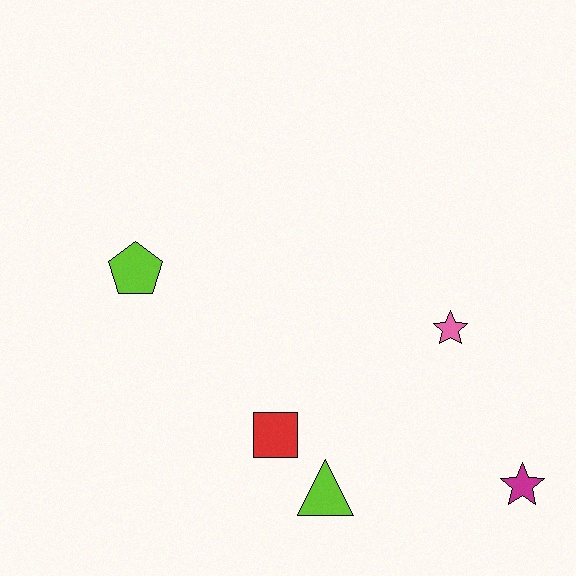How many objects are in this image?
There are 5 objects.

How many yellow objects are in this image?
There are no yellow objects.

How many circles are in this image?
There are no circles.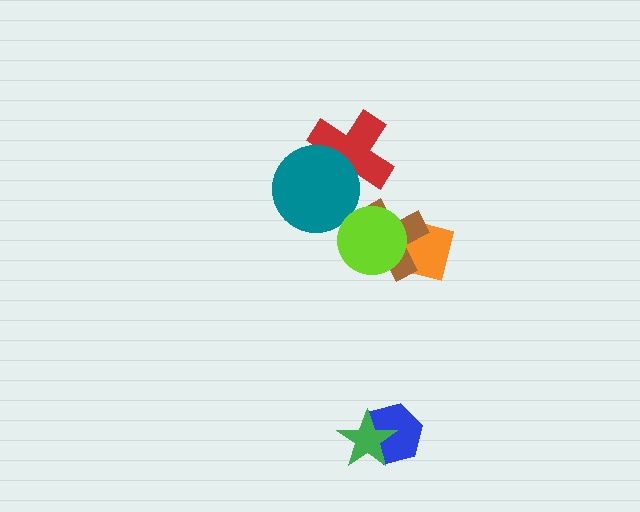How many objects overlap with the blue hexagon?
1 object overlaps with the blue hexagon.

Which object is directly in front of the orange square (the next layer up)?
The brown cross is directly in front of the orange square.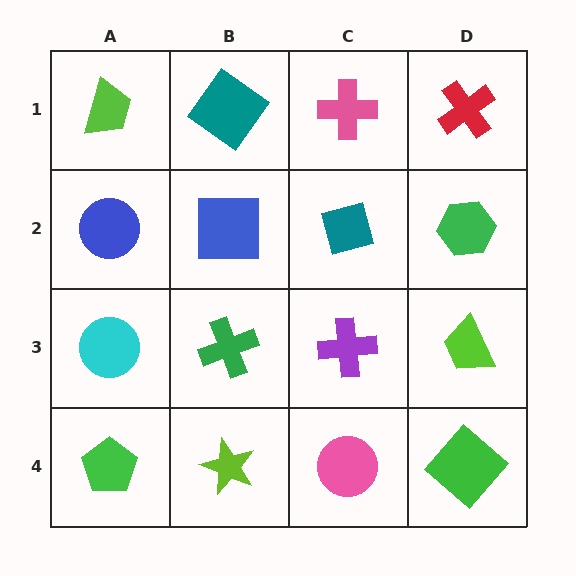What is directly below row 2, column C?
A purple cross.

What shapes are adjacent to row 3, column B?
A blue square (row 2, column B), a lime star (row 4, column B), a cyan circle (row 3, column A), a purple cross (row 3, column C).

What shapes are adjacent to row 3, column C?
A teal square (row 2, column C), a pink circle (row 4, column C), a green cross (row 3, column B), a lime trapezoid (row 3, column D).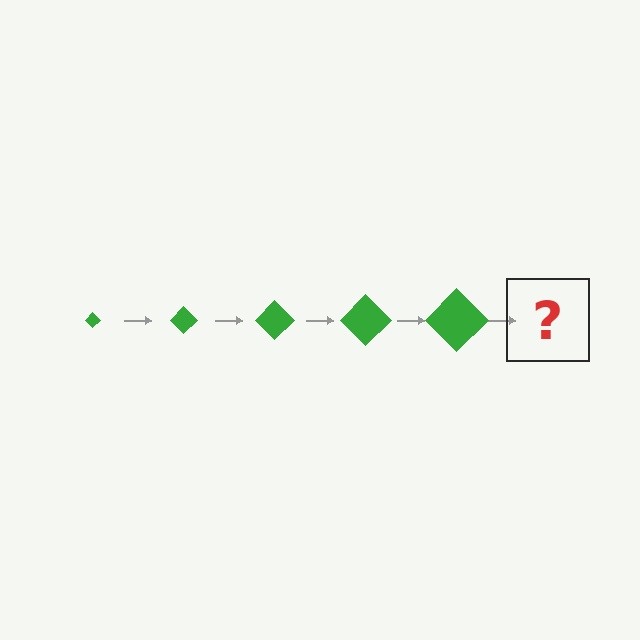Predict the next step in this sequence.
The next step is a green diamond, larger than the previous one.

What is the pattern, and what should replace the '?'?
The pattern is that the diamond gets progressively larger each step. The '?' should be a green diamond, larger than the previous one.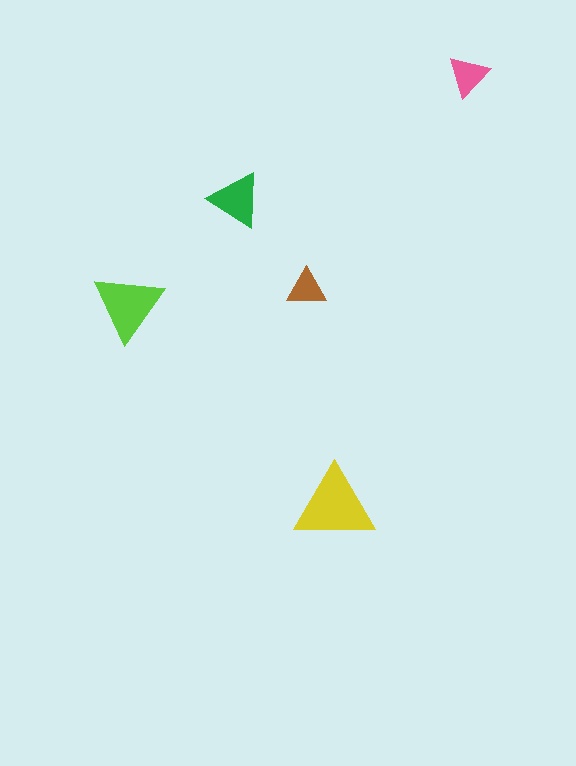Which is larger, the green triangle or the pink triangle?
The green one.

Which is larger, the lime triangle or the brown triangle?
The lime one.